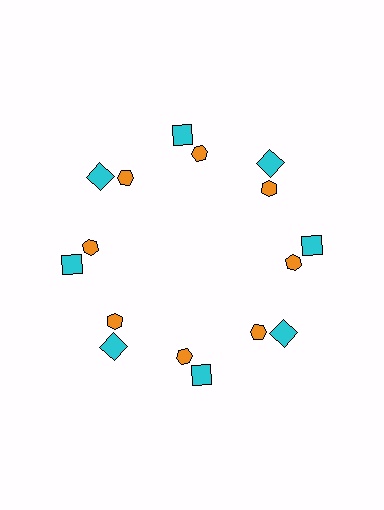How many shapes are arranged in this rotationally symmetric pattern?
There are 16 shapes, arranged in 8 groups of 2.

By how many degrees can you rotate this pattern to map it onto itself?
The pattern maps onto itself every 45 degrees of rotation.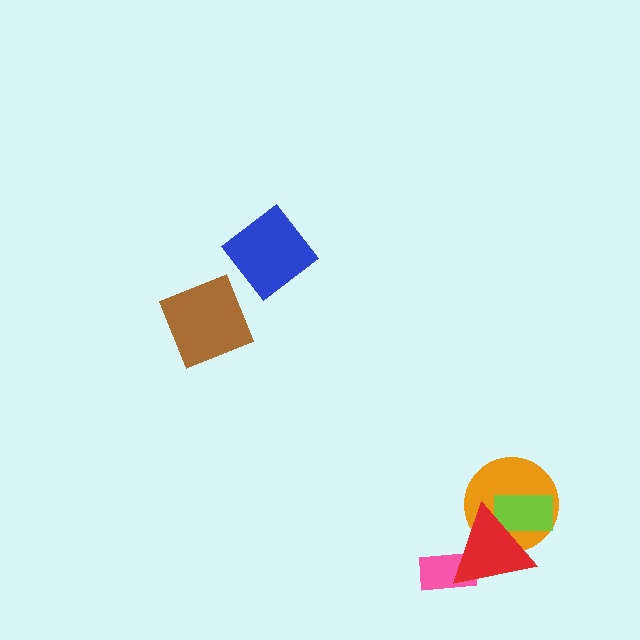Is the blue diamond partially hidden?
No, no other shape covers it.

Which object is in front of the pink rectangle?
The red triangle is in front of the pink rectangle.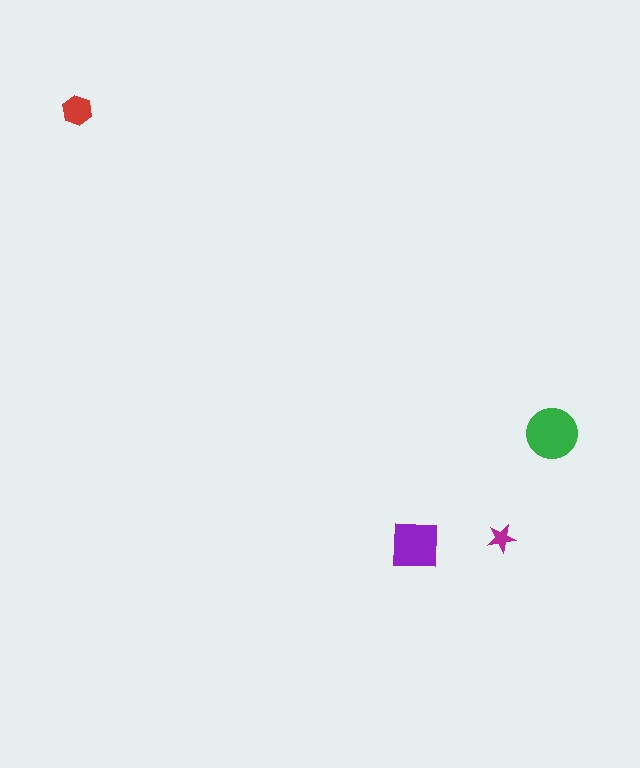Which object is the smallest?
The magenta star.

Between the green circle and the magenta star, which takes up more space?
The green circle.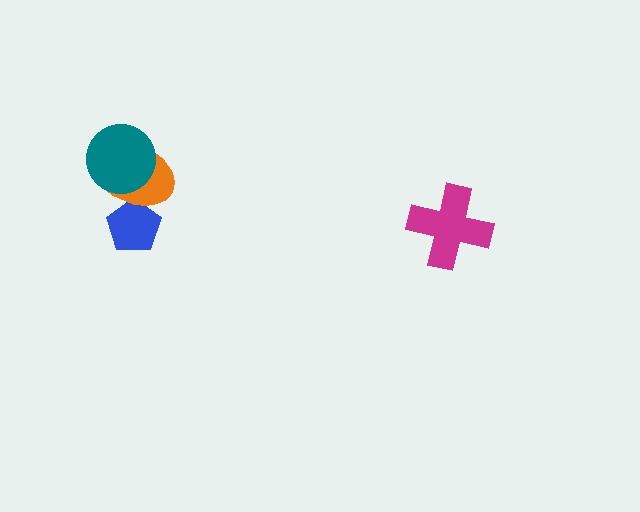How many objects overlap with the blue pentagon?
1 object overlaps with the blue pentagon.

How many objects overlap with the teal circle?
1 object overlaps with the teal circle.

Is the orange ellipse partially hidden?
Yes, it is partially covered by another shape.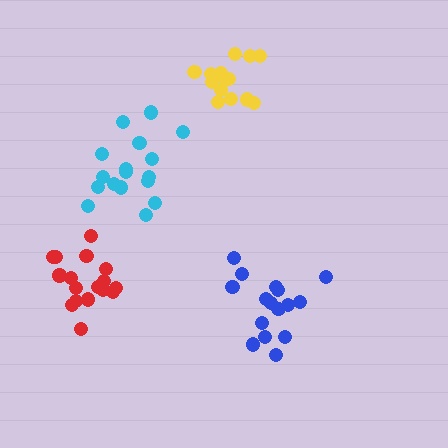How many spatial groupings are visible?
There are 4 spatial groupings.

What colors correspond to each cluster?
The clusters are colored: cyan, blue, red, yellow.